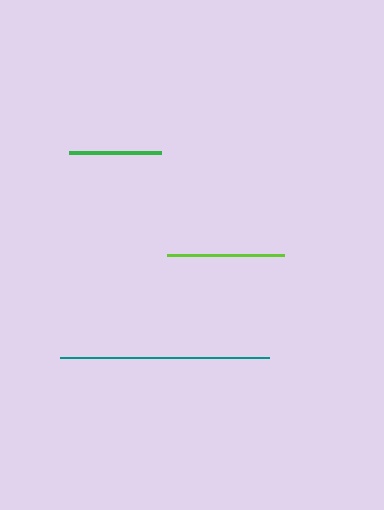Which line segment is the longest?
The teal line is the longest at approximately 209 pixels.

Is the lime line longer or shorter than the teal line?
The teal line is longer than the lime line.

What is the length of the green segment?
The green segment is approximately 92 pixels long.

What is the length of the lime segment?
The lime segment is approximately 117 pixels long.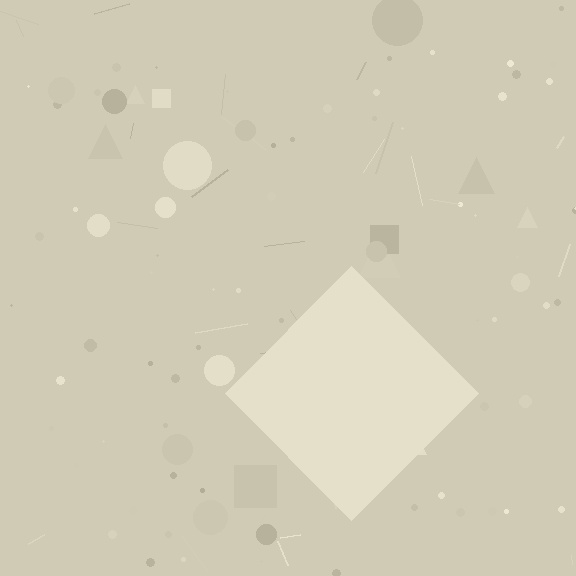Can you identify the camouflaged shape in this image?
The camouflaged shape is a diamond.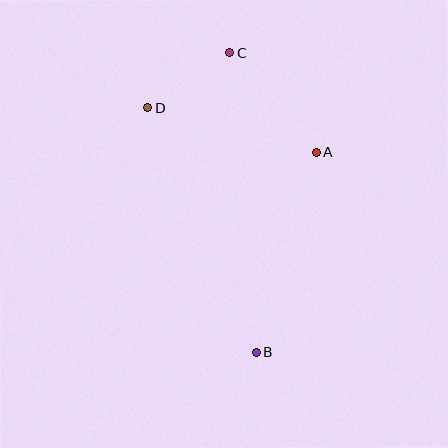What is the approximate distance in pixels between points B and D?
The distance between B and D is approximately 268 pixels.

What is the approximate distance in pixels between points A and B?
The distance between A and B is approximately 208 pixels.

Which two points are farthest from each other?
Points B and C are farthest from each other.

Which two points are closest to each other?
Points C and D are closest to each other.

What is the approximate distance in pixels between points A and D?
The distance between A and D is approximately 175 pixels.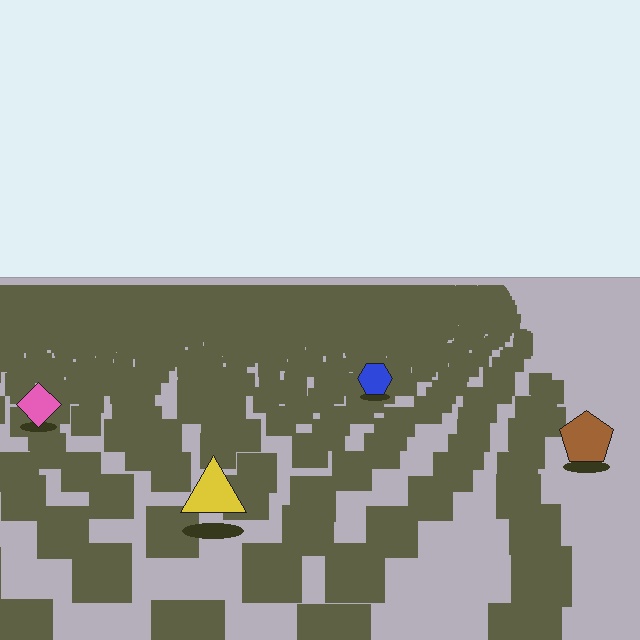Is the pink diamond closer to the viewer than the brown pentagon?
No. The brown pentagon is closer — you can tell from the texture gradient: the ground texture is coarser near it.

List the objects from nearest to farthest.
From nearest to farthest: the yellow triangle, the brown pentagon, the pink diamond, the blue hexagon.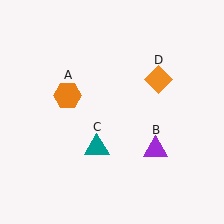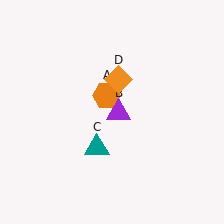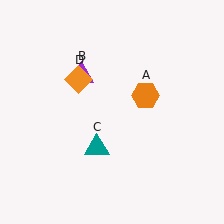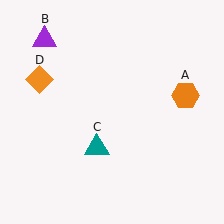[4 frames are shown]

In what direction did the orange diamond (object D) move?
The orange diamond (object D) moved left.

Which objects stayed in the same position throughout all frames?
Teal triangle (object C) remained stationary.